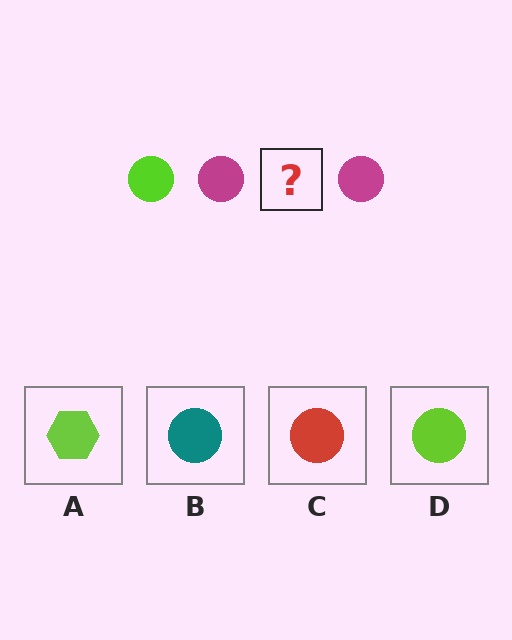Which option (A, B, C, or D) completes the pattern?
D.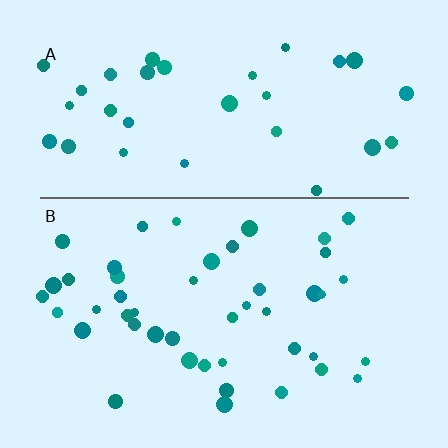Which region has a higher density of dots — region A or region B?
B (the bottom).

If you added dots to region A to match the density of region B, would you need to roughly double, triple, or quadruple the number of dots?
Approximately double.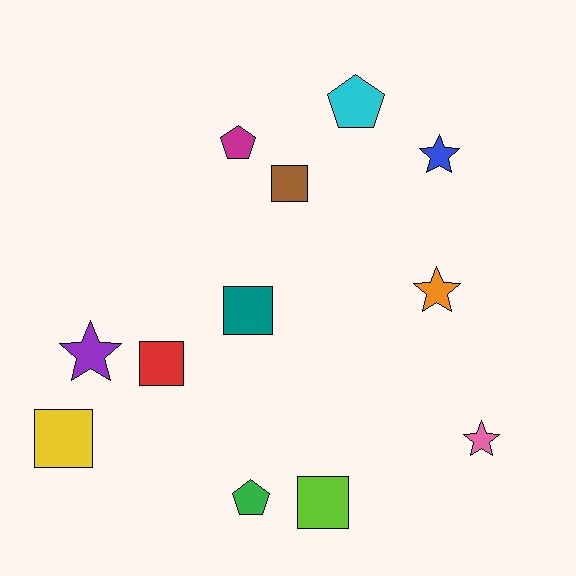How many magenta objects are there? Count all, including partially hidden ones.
There is 1 magenta object.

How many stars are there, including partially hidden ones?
There are 4 stars.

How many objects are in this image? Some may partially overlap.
There are 12 objects.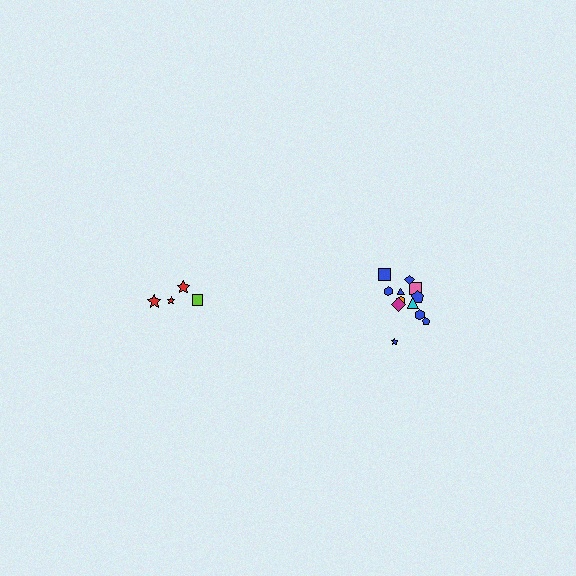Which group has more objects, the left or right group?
The right group.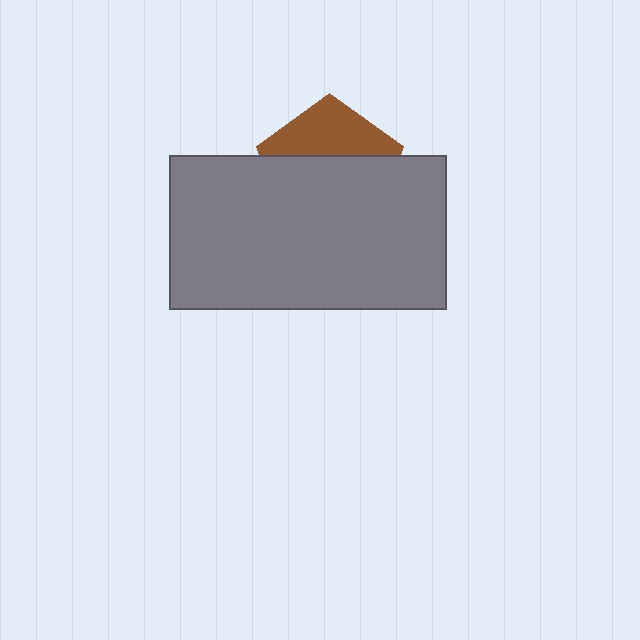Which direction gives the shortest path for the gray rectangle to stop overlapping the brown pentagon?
Moving down gives the shortest separation.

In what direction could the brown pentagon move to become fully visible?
The brown pentagon could move up. That would shift it out from behind the gray rectangle entirely.